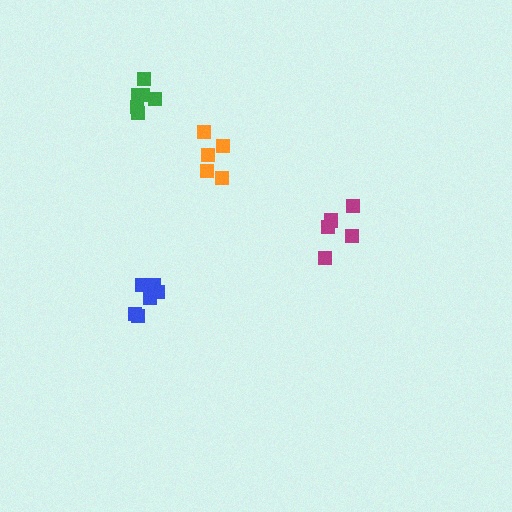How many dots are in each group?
Group 1: 5 dots, Group 2: 6 dots, Group 3: 5 dots, Group 4: 7 dots (23 total).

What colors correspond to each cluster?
The clusters are colored: magenta, green, orange, blue.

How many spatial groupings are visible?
There are 4 spatial groupings.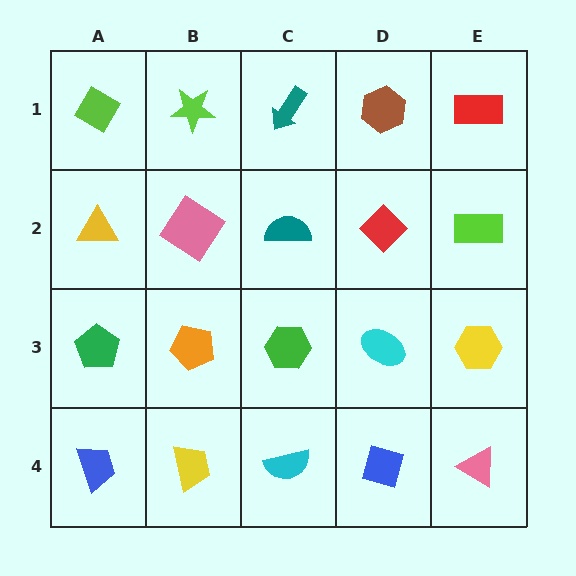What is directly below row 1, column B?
A pink diamond.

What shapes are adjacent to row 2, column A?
A lime diamond (row 1, column A), a green pentagon (row 3, column A), a pink diamond (row 2, column B).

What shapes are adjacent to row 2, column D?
A brown hexagon (row 1, column D), a cyan ellipse (row 3, column D), a teal semicircle (row 2, column C), a lime rectangle (row 2, column E).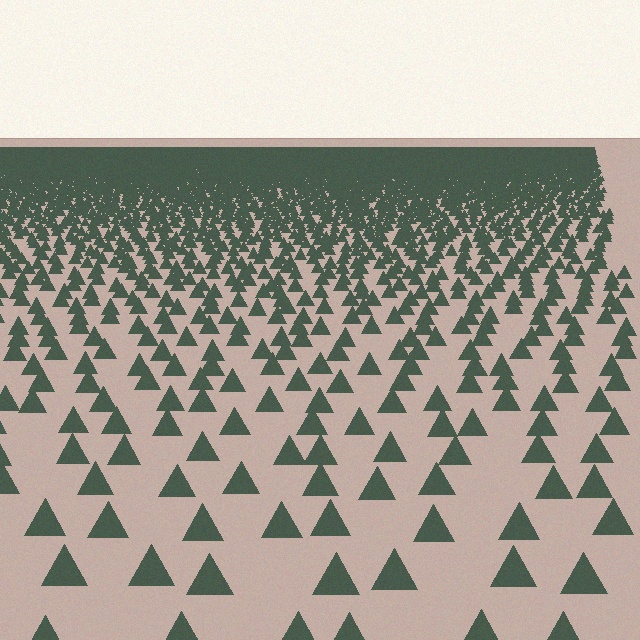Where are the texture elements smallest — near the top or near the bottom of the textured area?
Near the top.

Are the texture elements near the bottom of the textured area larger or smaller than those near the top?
Larger. Near the bottom, elements are closer to the viewer and appear at a bigger on-screen size.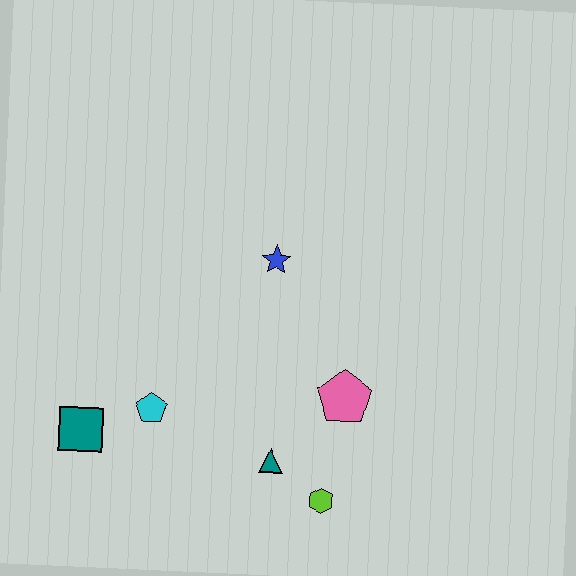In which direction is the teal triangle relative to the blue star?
The teal triangle is below the blue star.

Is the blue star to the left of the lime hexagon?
Yes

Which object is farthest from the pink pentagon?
The teal square is farthest from the pink pentagon.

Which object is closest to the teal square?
The cyan pentagon is closest to the teal square.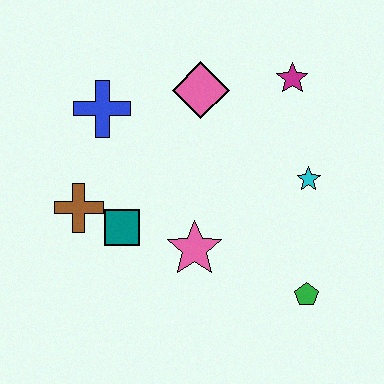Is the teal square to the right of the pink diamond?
No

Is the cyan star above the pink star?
Yes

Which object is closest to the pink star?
The teal square is closest to the pink star.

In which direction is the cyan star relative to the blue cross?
The cyan star is to the right of the blue cross.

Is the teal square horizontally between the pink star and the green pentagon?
No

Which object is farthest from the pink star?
The magenta star is farthest from the pink star.